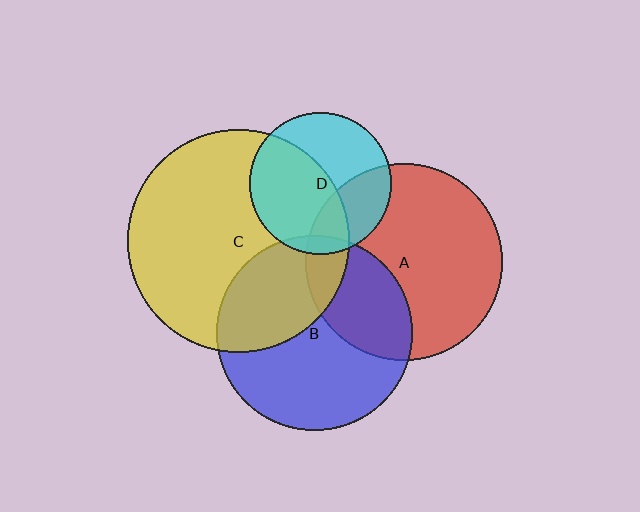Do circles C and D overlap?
Yes.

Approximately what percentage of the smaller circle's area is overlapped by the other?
Approximately 50%.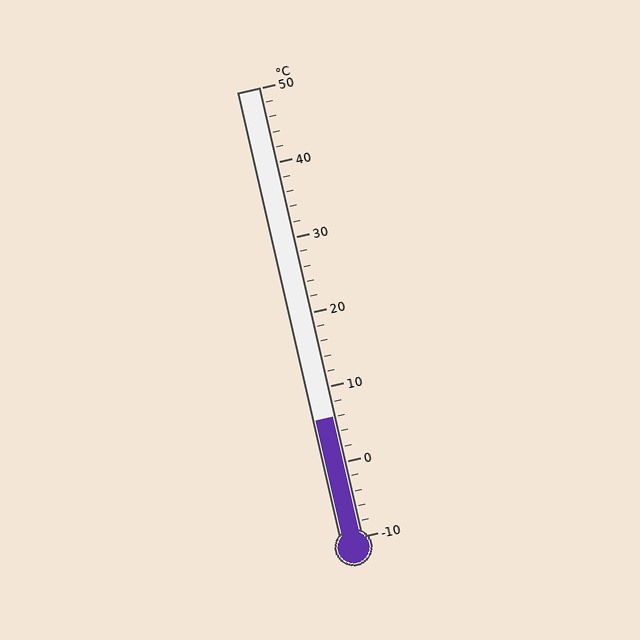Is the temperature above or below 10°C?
The temperature is below 10°C.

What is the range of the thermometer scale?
The thermometer scale ranges from -10°C to 50°C.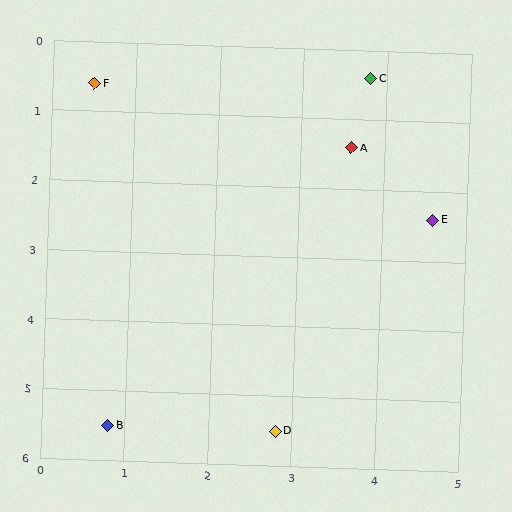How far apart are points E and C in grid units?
Points E and C are about 2.2 grid units apart.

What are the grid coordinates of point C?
Point C is at approximately (3.8, 0.4).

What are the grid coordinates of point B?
Point B is at approximately (0.8, 5.5).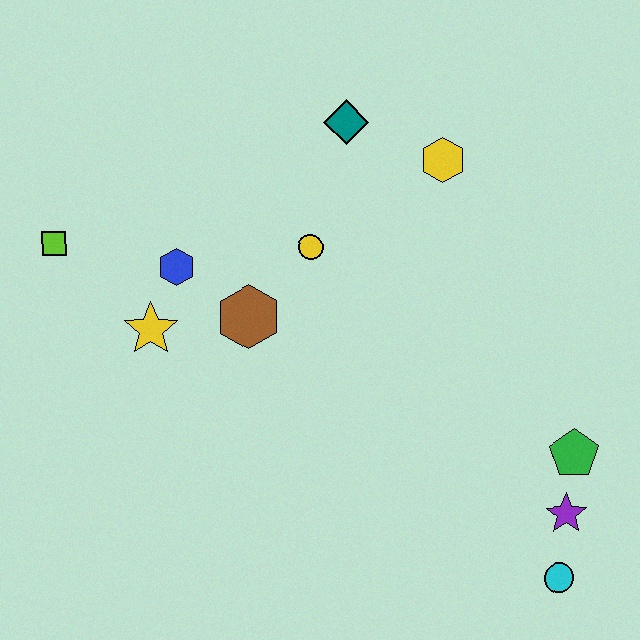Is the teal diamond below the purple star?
No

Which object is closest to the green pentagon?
The purple star is closest to the green pentagon.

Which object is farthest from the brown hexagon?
The cyan circle is farthest from the brown hexagon.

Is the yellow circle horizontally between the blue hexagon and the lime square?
No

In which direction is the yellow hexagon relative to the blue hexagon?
The yellow hexagon is to the right of the blue hexagon.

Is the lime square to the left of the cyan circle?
Yes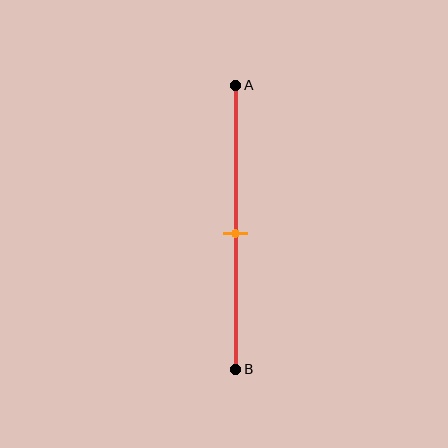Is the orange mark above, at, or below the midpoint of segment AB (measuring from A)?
The orange mark is approximately at the midpoint of segment AB.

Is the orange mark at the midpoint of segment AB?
Yes, the mark is approximately at the midpoint.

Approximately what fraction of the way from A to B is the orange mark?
The orange mark is approximately 50% of the way from A to B.